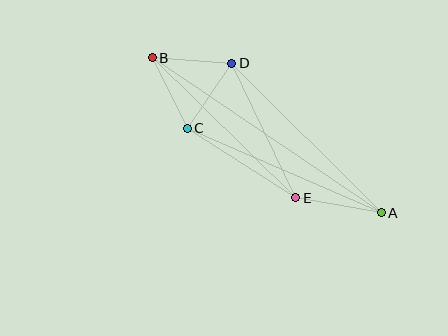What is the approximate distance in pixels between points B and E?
The distance between B and E is approximately 201 pixels.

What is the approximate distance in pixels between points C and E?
The distance between C and E is approximately 129 pixels.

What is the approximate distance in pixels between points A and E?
The distance between A and E is approximately 87 pixels.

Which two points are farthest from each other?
Points A and B are farthest from each other.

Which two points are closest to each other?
Points B and C are closest to each other.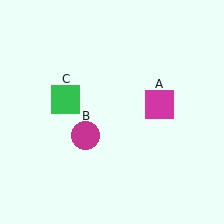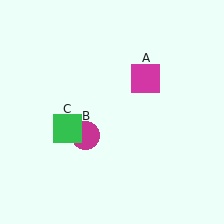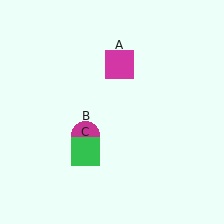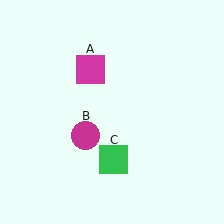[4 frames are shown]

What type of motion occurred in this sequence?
The magenta square (object A), green square (object C) rotated counterclockwise around the center of the scene.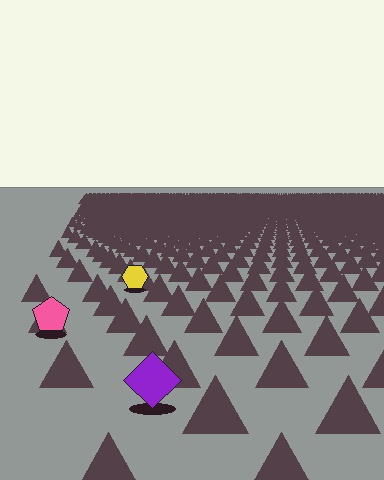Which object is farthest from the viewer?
The yellow hexagon is farthest from the viewer. It appears smaller and the ground texture around it is denser.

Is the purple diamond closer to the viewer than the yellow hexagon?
Yes. The purple diamond is closer — you can tell from the texture gradient: the ground texture is coarser near it.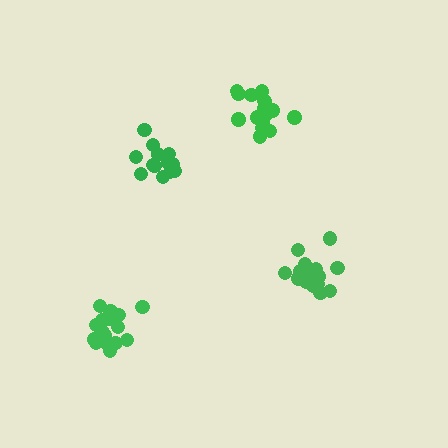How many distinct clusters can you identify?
There are 4 distinct clusters.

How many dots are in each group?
Group 1: 17 dots, Group 2: 16 dots, Group 3: 13 dots, Group 4: 15 dots (61 total).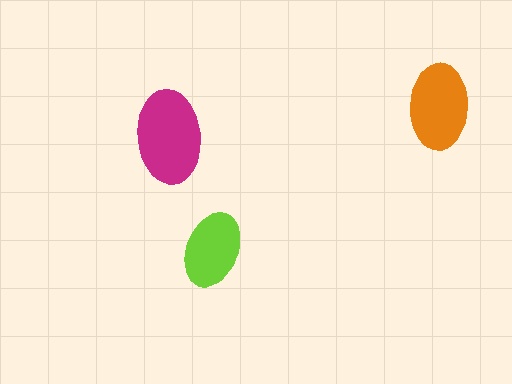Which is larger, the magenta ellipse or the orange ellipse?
The magenta one.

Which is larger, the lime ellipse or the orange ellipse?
The orange one.